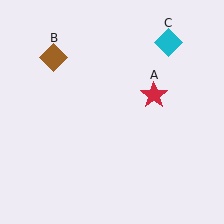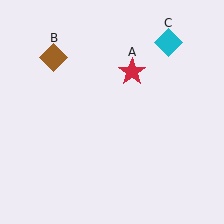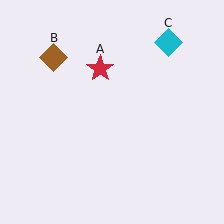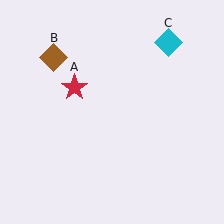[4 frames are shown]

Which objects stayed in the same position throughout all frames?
Brown diamond (object B) and cyan diamond (object C) remained stationary.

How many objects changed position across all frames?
1 object changed position: red star (object A).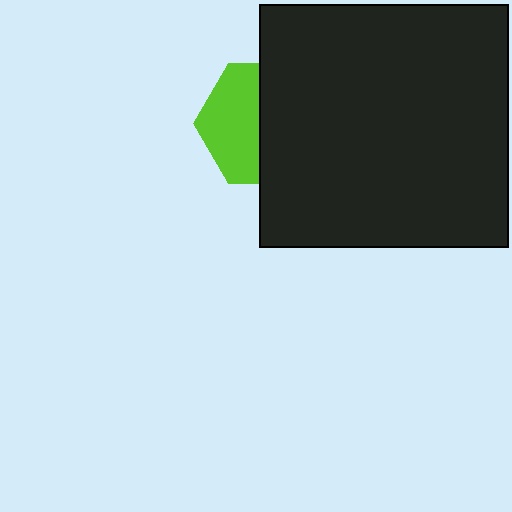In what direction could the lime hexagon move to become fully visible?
The lime hexagon could move left. That would shift it out from behind the black rectangle entirely.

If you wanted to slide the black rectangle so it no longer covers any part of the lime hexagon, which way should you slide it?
Slide it right — that is the most direct way to separate the two shapes.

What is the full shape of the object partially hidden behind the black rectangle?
The partially hidden object is a lime hexagon.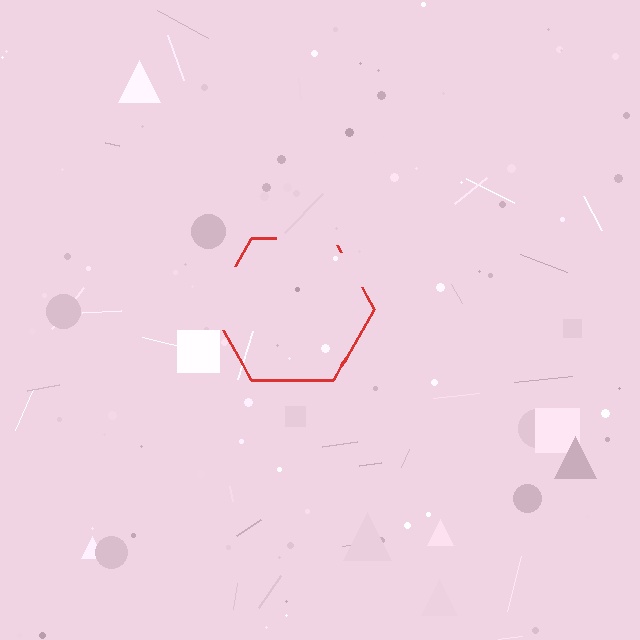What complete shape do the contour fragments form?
The contour fragments form a hexagon.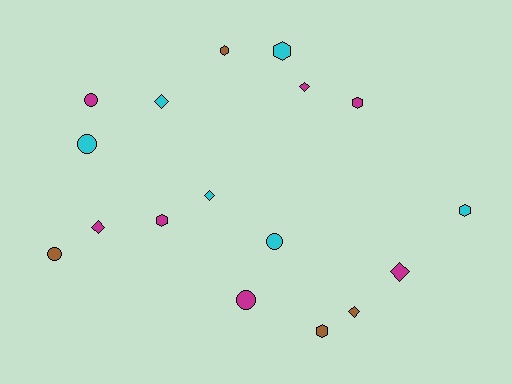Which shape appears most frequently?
Diamond, with 6 objects.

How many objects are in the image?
There are 17 objects.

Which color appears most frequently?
Magenta, with 7 objects.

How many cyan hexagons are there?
There are 2 cyan hexagons.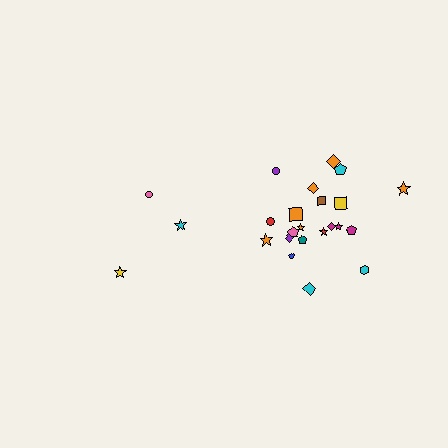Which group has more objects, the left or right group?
The right group.